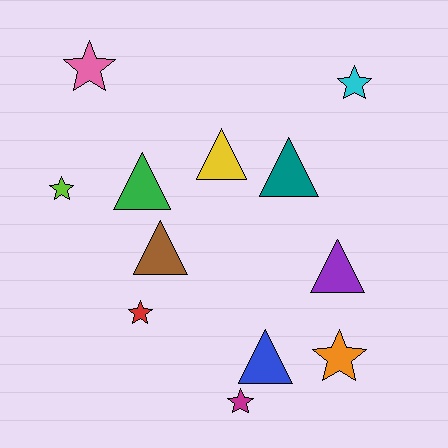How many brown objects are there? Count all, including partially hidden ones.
There is 1 brown object.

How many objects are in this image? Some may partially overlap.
There are 12 objects.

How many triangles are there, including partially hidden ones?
There are 6 triangles.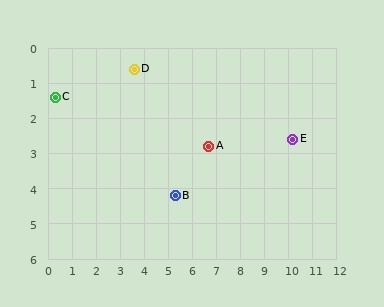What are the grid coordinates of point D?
Point D is at approximately (3.6, 0.6).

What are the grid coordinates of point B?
Point B is at approximately (5.3, 4.2).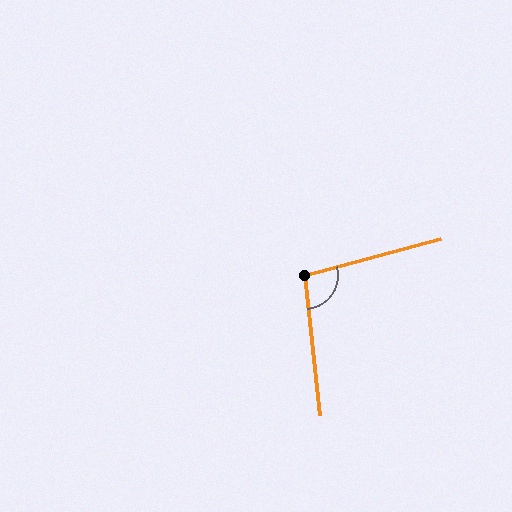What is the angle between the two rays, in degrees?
Approximately 99 degrees.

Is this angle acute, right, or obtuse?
It is obtuse.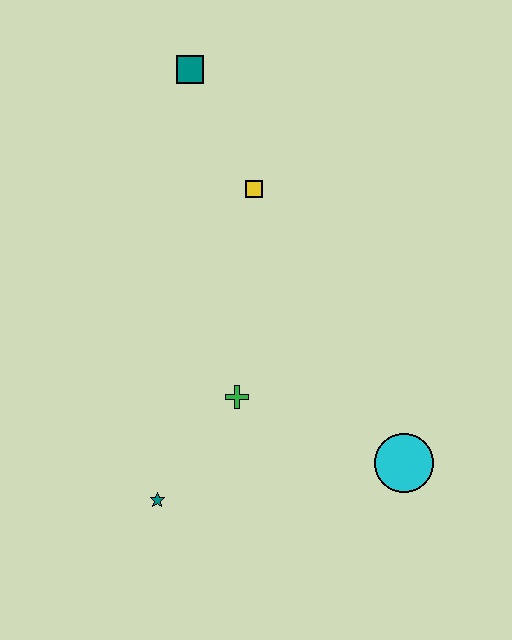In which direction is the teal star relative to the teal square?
The teal star is below the teal square.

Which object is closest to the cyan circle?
The green cross is closest to the cyan circle.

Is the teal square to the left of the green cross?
Yes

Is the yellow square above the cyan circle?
Yes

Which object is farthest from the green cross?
The teal square is farthest from the green cross.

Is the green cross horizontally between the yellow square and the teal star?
Yes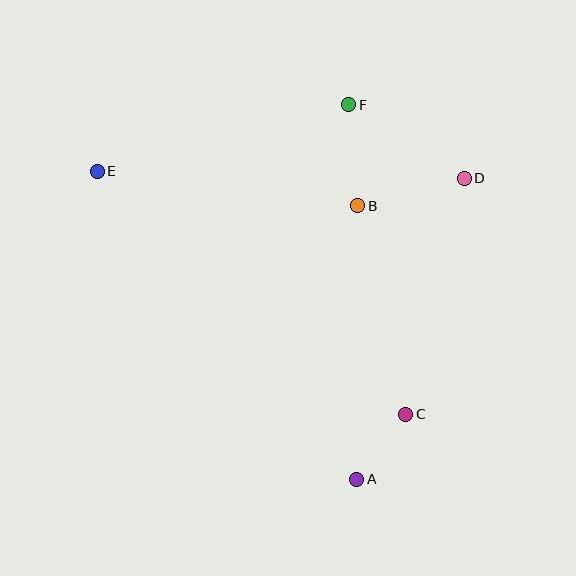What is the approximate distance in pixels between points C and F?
The distance between C and F is approximately 315 pixels.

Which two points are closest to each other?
Points A and C are closest to each other.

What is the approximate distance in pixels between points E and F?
The distance between E and F is approximately 260 pixels.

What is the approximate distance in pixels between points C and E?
The distance between C and E is approximately 393 pixels.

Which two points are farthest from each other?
Points A and E are farthest from each other.